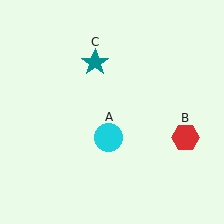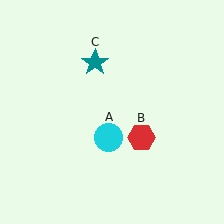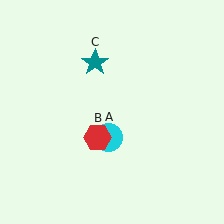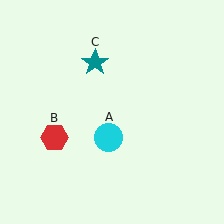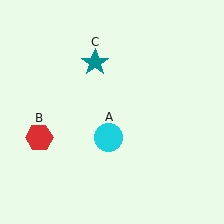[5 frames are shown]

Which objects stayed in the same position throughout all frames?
Cyan circle (object A) and teal star (object C) remained stationary.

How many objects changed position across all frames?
1 object changed position: red hexagon (object B).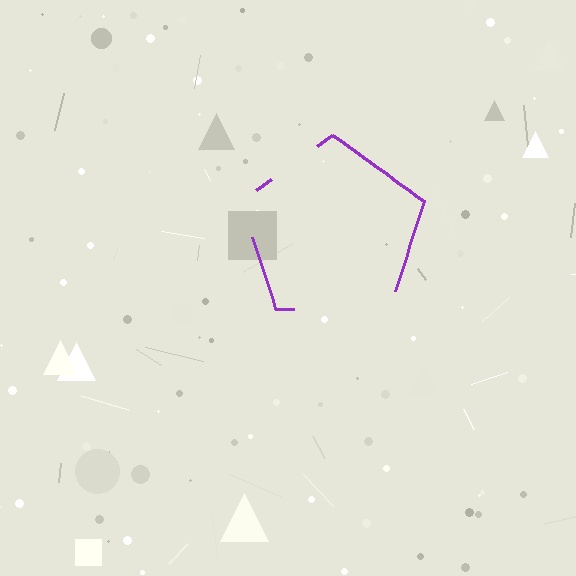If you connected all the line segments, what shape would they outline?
They would outline a pentagon.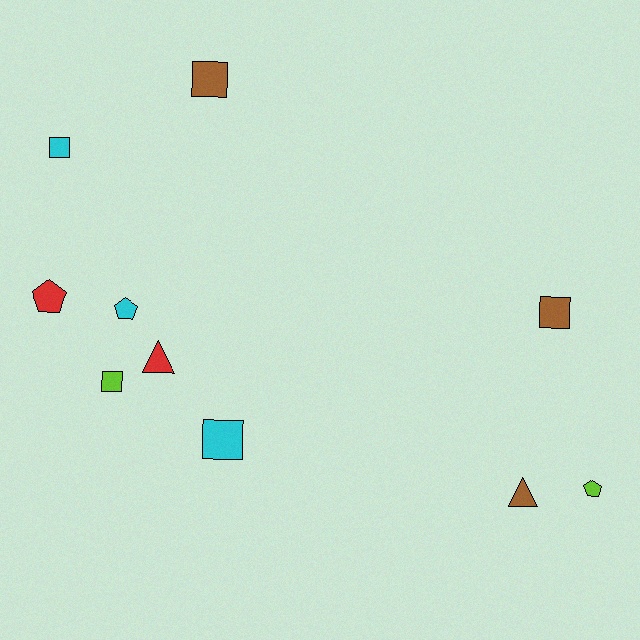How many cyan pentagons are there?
There is 1 cyan pentagon.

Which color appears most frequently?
Brown, with 3 objects.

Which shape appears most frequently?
Square, with 5 objects.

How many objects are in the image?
There are 10 objects.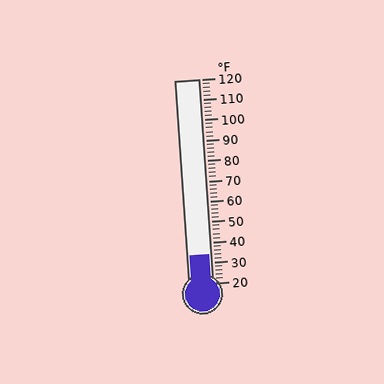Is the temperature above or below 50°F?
The temperature is below 50°F.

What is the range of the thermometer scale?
The thermometer scale ranges from 20°F to 120°F.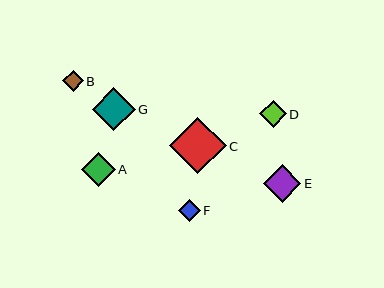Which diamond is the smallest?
Diamond B is the smallest with a size of approximately 20 pixels.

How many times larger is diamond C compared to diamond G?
Diamond C is approximately 1.3 times the size of diamond G.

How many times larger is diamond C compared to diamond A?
Diamond C is approximately 1.7 times the size of diamond A.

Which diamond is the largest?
Diamond C is the largest with a size of approximately 57 pixels.